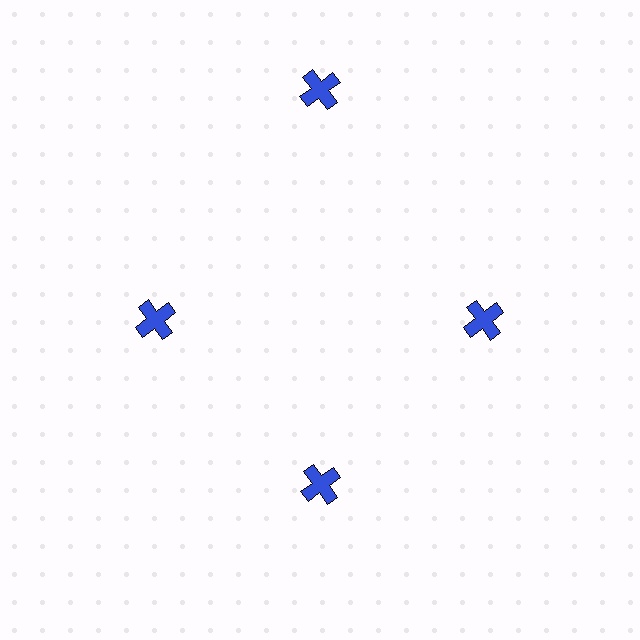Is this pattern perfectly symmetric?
No. The 4 blue crosses are arranged in a ring, but one element near the 12 o'clock position is pushed outward from the center, breaking the 4-fold rotational symmetry.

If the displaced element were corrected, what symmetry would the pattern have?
It would have 4-fold rotational symmetry — the pattern would map onto itself every 90 degrees.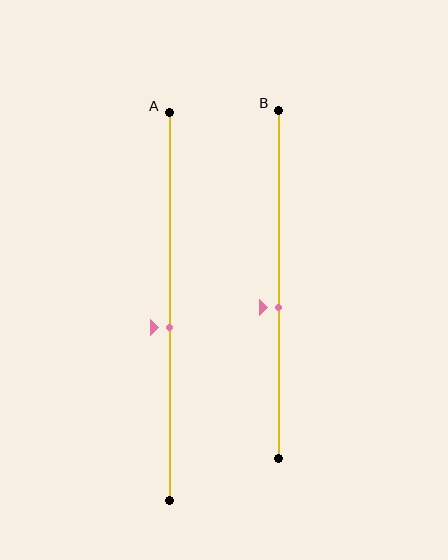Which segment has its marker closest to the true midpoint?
Segment A has its marker closest to the true midpoint.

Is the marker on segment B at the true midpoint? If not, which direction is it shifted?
No, the marker on segment B is shifted downward by about 7% of the segment length.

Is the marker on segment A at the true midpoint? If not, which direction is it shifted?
No, the marker on segment A is shifted downward by about 6% of the segment length.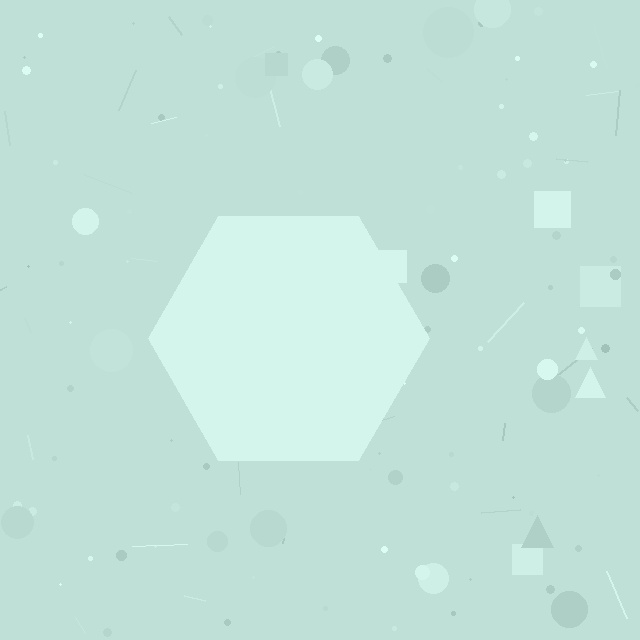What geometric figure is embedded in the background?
A hexagon is embedded in the background.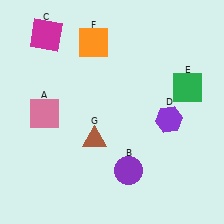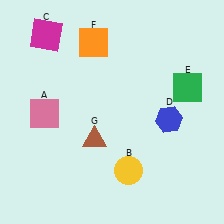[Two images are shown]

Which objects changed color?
B changed from purple to yellow. D changed from purple to blue.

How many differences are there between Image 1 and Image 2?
There are 2 differences between the two images.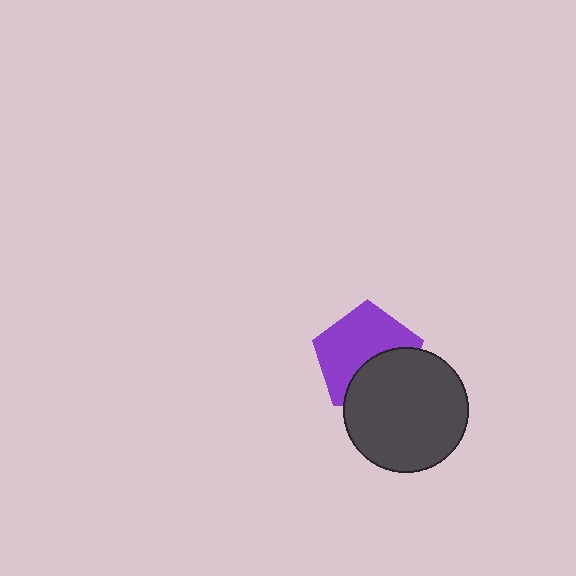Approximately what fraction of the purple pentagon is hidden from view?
Roughly 39% of the purple pentagon is hidden behind the dark gray circle.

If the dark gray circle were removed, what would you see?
You would see the complete purple pentagon.